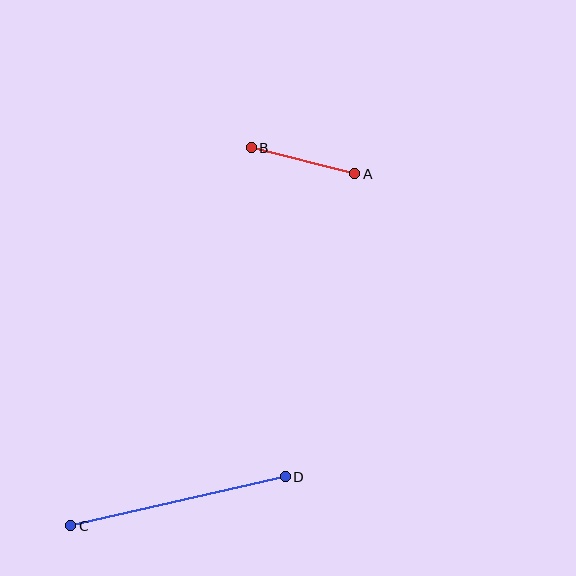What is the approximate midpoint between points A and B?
The midpoint is at approximately (303, 161) pixels.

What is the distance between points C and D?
The distance is approximately 220 pixels.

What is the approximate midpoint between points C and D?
The midpoint is at approximately (178, 501) pixels.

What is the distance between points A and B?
The distance is approximately 107 pixels.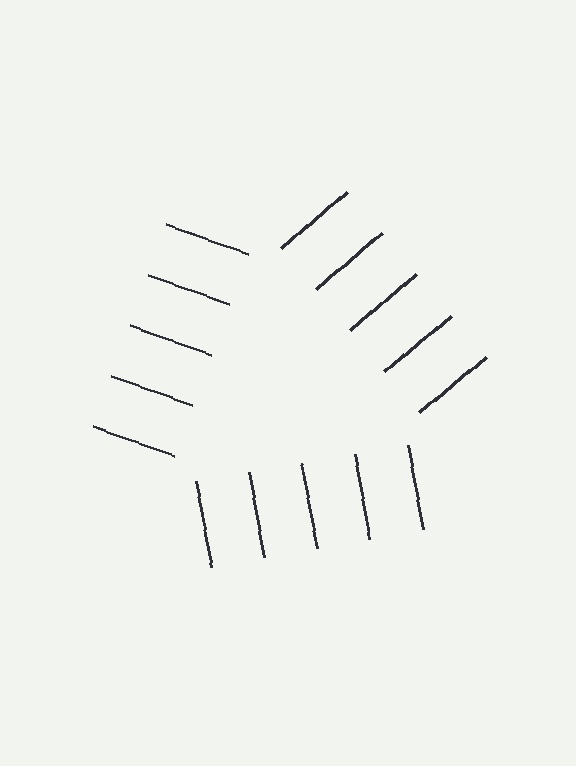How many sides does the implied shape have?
3 sides — the line-ends trace a triangle.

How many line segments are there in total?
15 — 5 along each of the 3 edges.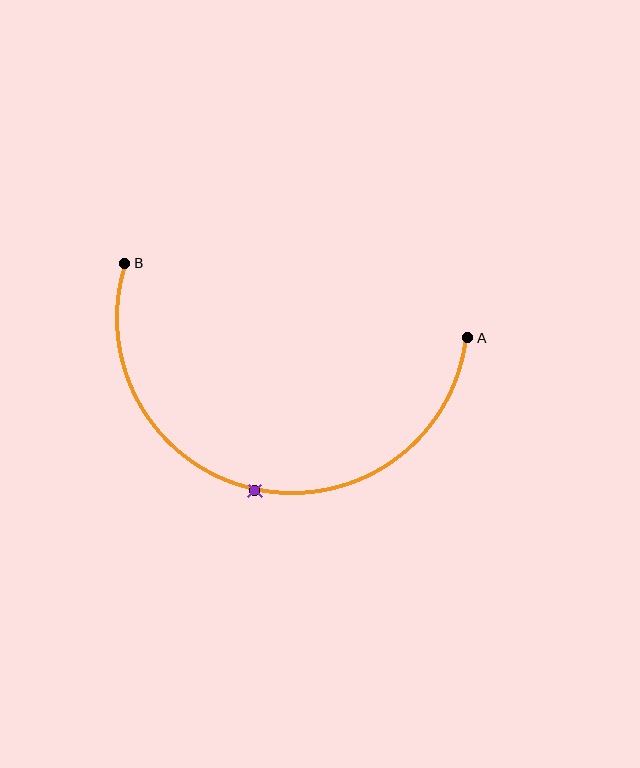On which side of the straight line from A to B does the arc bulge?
The arc bulges below the straight line connecting A and B.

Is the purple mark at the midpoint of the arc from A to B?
Yes. The purple mark lies on the arc at equal arc-length from both A and B — it is the arc midpoint.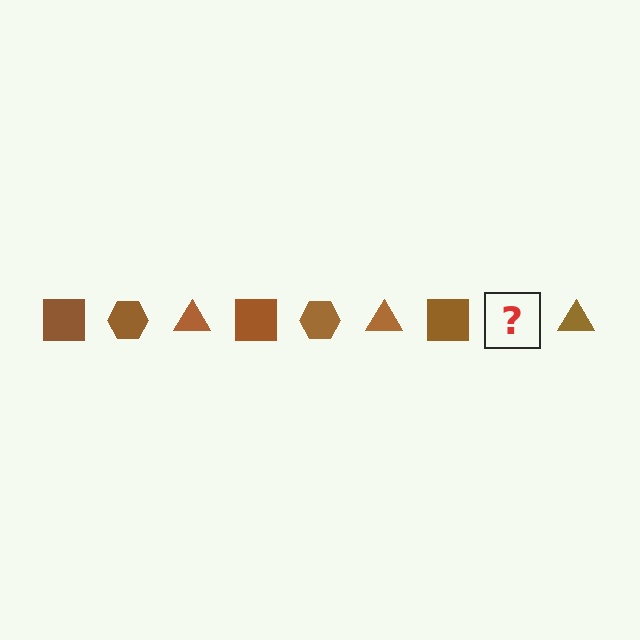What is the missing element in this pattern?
The missing element is a brown hexagon.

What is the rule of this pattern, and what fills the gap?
The rule is that the pattern cycles through square, hexagon, triangle shapes in brown. The gap should be filled with a brown hexagon.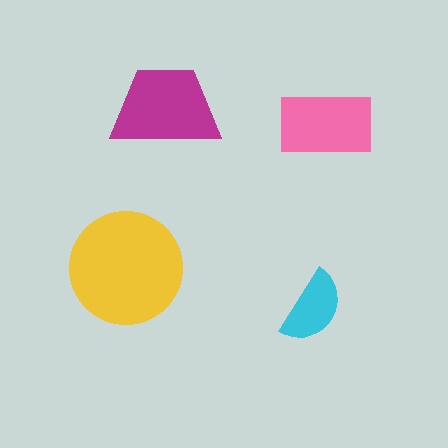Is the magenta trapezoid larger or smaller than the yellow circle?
Smaller.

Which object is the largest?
The yellow circle.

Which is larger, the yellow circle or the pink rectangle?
The yellow circle.